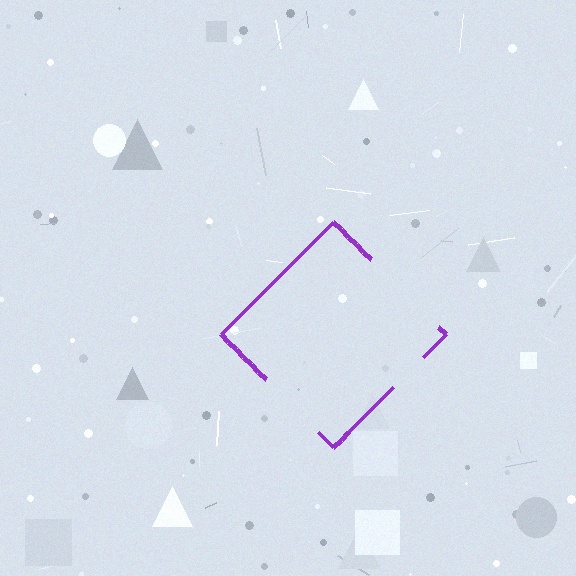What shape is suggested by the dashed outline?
The dashed outline suggests a diamond.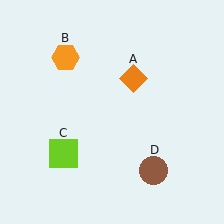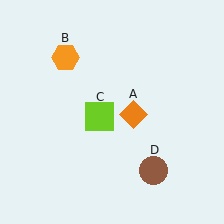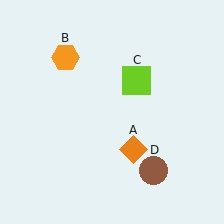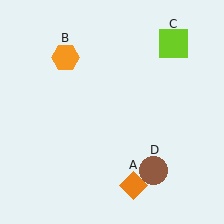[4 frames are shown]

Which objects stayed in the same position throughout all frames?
Orange hexagon (object B) and brown circle (object D) remained stationary.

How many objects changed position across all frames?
2 objects changed position: orange diamond (object A), lime square (object C).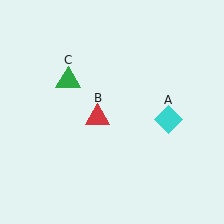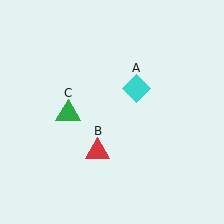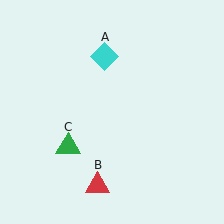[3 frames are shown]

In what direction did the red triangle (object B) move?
The red triangle (object B) moved down.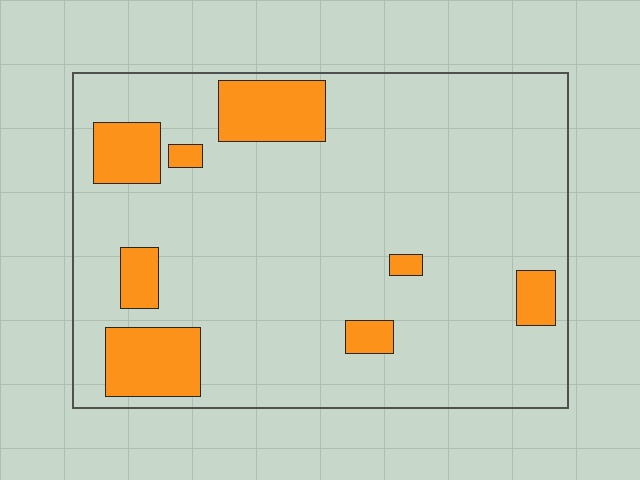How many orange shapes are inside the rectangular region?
8.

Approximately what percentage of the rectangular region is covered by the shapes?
Approximately 15%.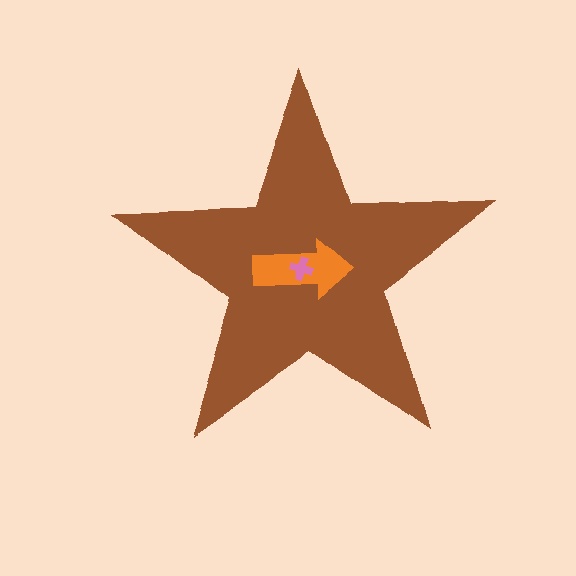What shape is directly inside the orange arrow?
The pink cross.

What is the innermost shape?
The pink cross.